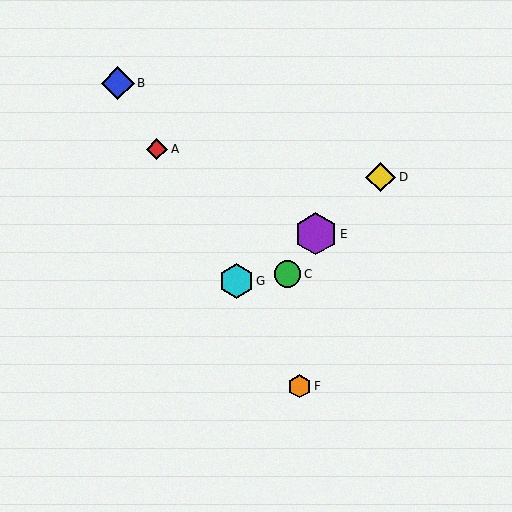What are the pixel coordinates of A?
Object A is at (157, 149).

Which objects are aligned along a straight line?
Objects A, B, F, G are aligned along a straight line.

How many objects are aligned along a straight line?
4 objects (A, B, F, G) are aligned along a straight line.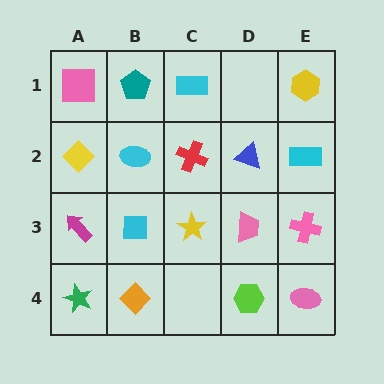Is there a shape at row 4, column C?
No, that cell is empty.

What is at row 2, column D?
A blue triangle.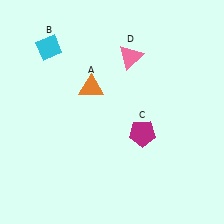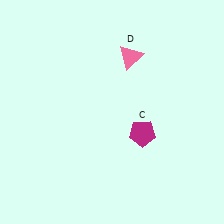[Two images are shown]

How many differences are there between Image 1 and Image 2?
There are 2 differences between the two images.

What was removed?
The orange triangle (A), the cyan diamond (B) were removed in Image 2.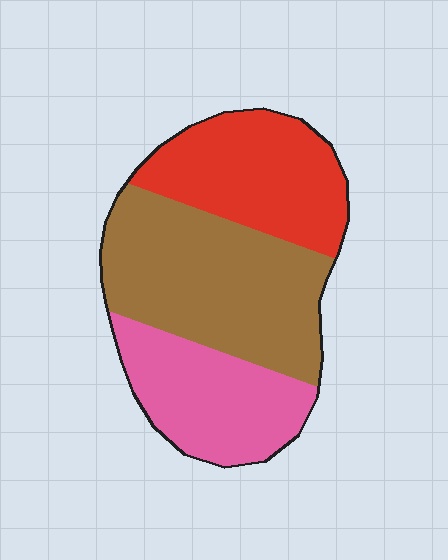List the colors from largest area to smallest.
From largest to smallest: brown, red, pink.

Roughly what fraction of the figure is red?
Red takes up about one third (1/3) of the figure.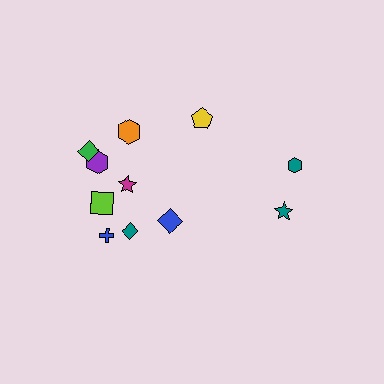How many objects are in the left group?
There are 8 objects.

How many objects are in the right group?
There are 3 objects.